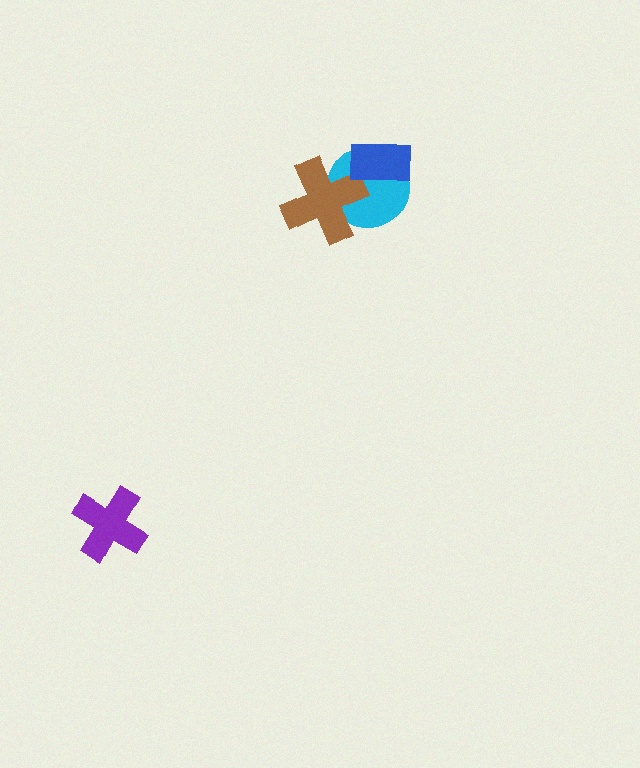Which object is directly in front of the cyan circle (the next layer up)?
The brown cross is directly in front of the cyan circle.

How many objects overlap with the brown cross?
1 object overlaps with the brown cross.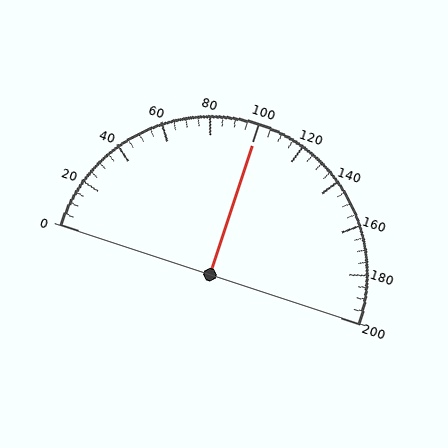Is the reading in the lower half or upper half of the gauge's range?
The reading is in the upper half of the range (0 to 200).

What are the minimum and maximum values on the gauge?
The gauge ranges from 0 to 200.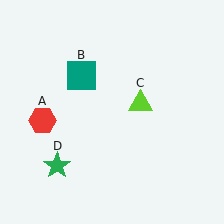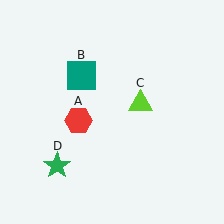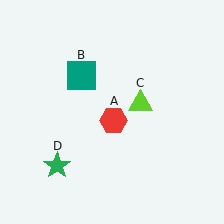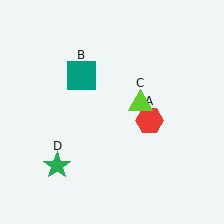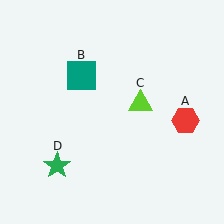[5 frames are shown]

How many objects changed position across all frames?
1 object changed position: red hexagon (object A).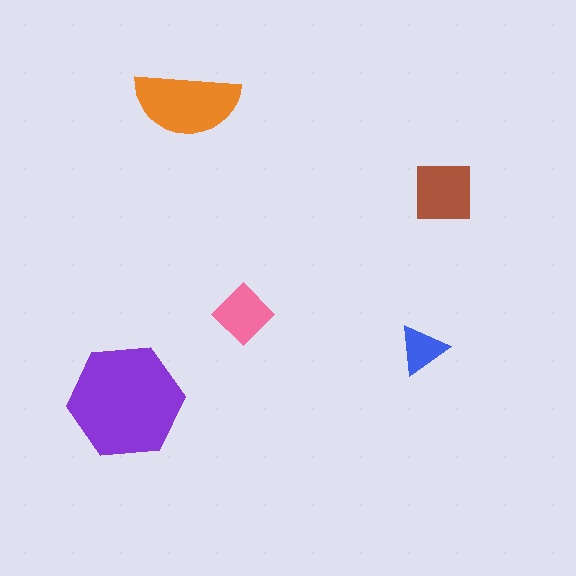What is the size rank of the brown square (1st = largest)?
3rd.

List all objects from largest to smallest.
The purple hexagon, the orange semicircle, the brown square, the pink diamond, the blue triangle.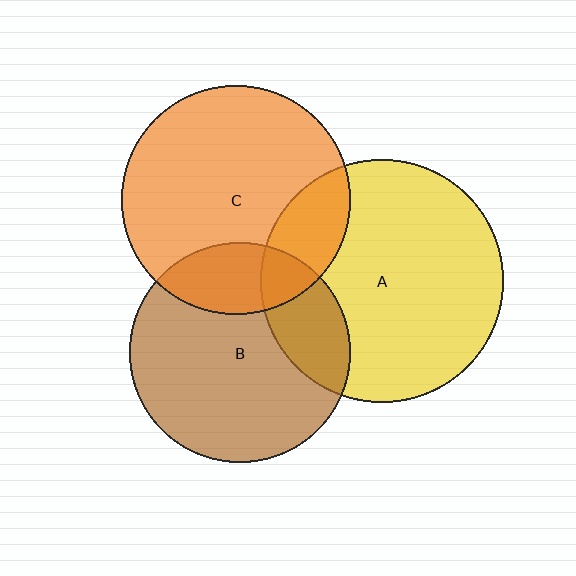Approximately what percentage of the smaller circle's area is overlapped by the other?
Approximately 20%.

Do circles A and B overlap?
Yes.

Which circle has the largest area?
Circle A (yellow).